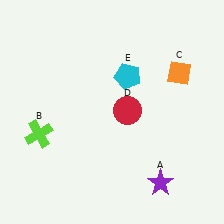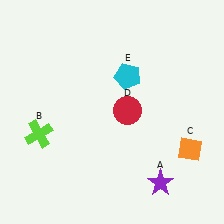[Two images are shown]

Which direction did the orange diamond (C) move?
The orange diamond (C) moved down.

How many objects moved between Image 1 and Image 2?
1 object moved between the two images.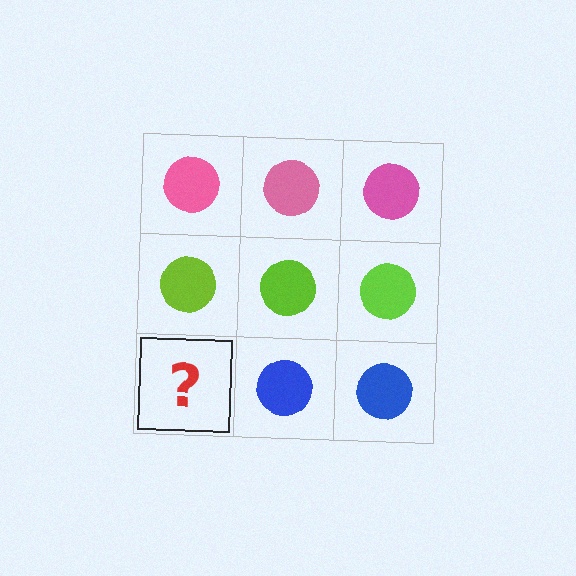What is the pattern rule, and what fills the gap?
The rule is that each row has a consistent color. The gap should be filled with a blue circle.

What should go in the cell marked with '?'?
The missing cell should contain a blue circle.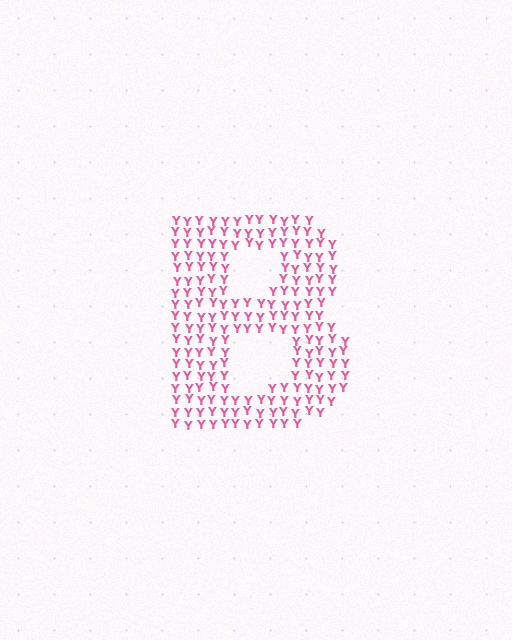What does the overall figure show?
The overall figure shows the letter B.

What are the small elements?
The small elements are letter Y's.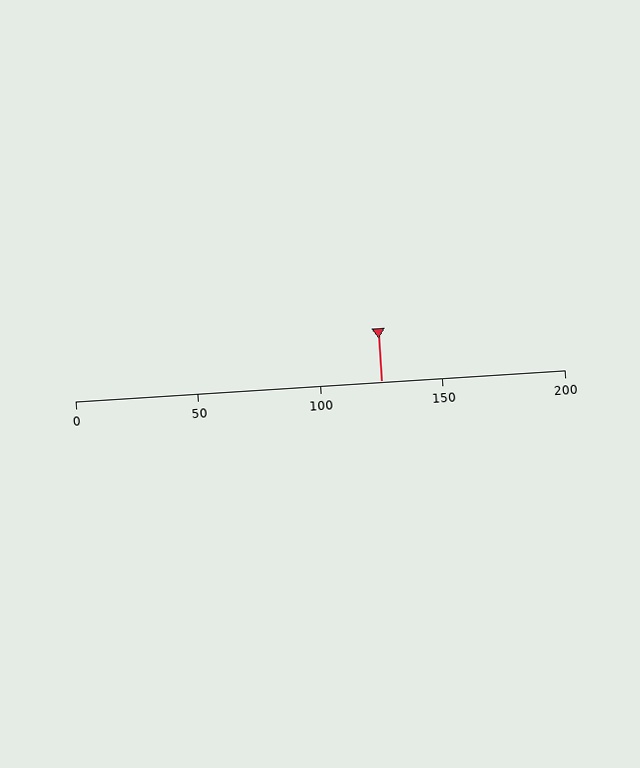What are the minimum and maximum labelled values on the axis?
The axis runs from 0 to 200.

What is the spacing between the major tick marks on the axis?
The major ticks are spaced 50 apart.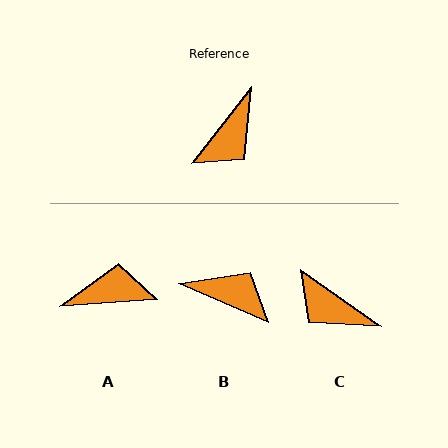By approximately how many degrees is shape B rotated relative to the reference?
Approximately 105 degrees counter-clockwise.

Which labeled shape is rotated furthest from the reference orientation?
A, about 132 degrees away.